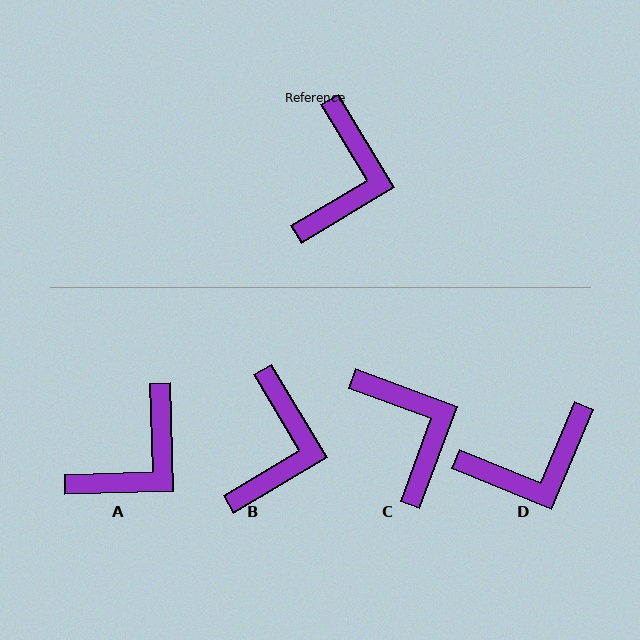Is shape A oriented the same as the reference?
No, it is off by about 29 degrees.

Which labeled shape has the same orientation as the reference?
B.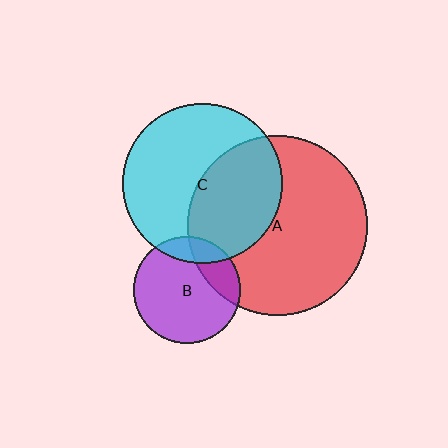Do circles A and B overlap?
Yes.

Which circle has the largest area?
Circle A (red).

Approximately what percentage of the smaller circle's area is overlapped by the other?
Approximately 20%.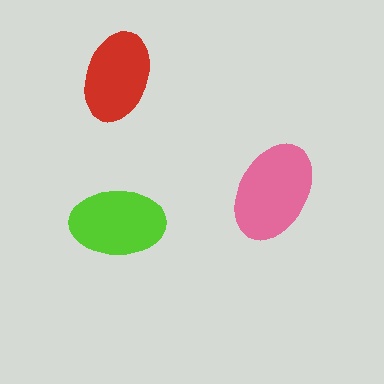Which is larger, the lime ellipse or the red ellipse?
The lime one.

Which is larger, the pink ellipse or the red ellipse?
The pink one.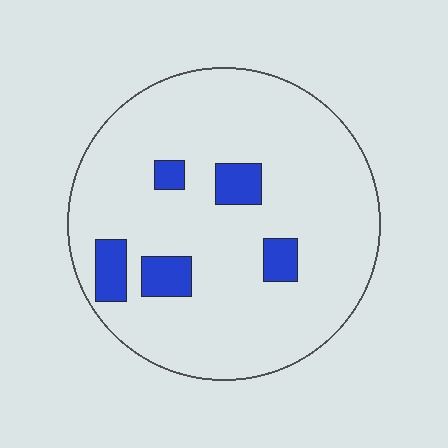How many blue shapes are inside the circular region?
5.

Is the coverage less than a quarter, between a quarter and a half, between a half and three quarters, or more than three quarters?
Less than a quarter.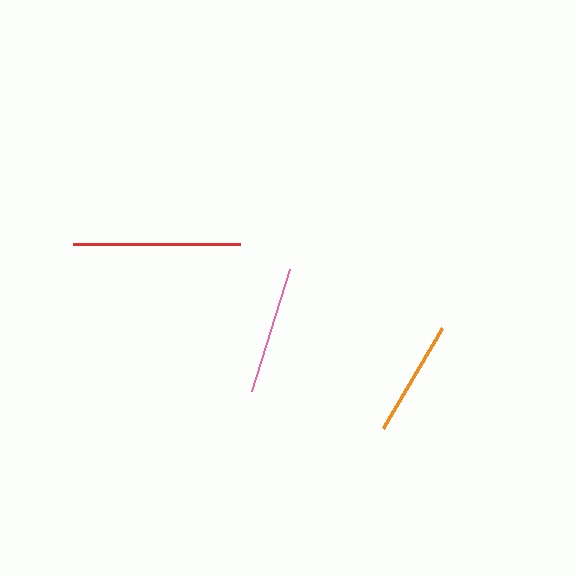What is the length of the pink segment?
The pink segment is approximately 128 pixels long.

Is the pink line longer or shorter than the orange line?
The pink line is longer than the orange line.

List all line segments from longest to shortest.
From longest to shortest: red, pink, orange.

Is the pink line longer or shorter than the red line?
The red line is longer than the pink line.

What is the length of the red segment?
The red segment is approximately 167 pixels long.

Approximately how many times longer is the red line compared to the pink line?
The red line is approximately 1.3 times the length of the pink line.